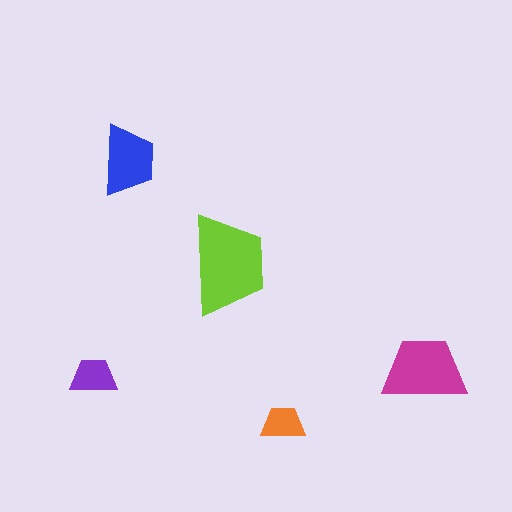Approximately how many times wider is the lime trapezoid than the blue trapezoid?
About 1.5 times wider.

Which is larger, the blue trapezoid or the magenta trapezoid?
The magenta one.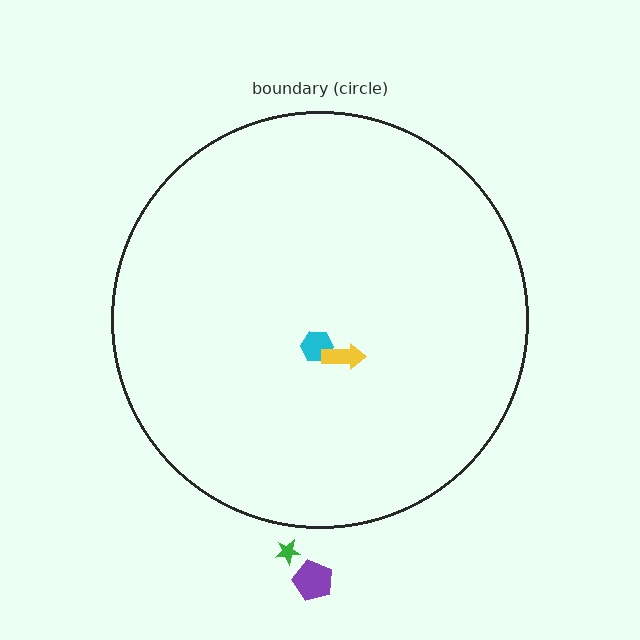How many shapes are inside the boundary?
2 inside, 2 outside.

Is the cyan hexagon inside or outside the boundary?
Inside.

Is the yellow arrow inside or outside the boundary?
Inside.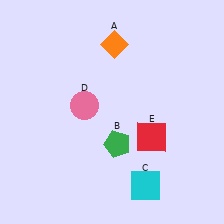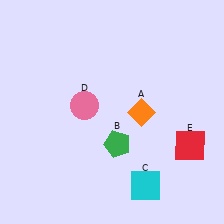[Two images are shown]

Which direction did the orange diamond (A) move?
The orange diamond (A) moved down.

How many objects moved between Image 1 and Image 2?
2 objects moved between the two images.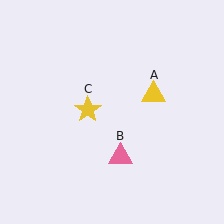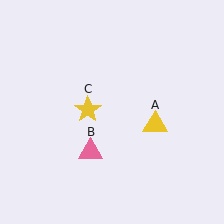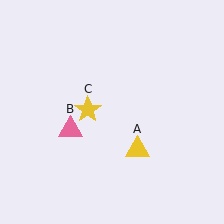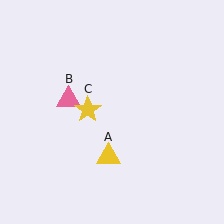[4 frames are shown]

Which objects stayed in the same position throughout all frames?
Yellow star (object C) remained stationary.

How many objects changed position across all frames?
2 objects changed position: yellow triangle (object A), pink triangle (object B).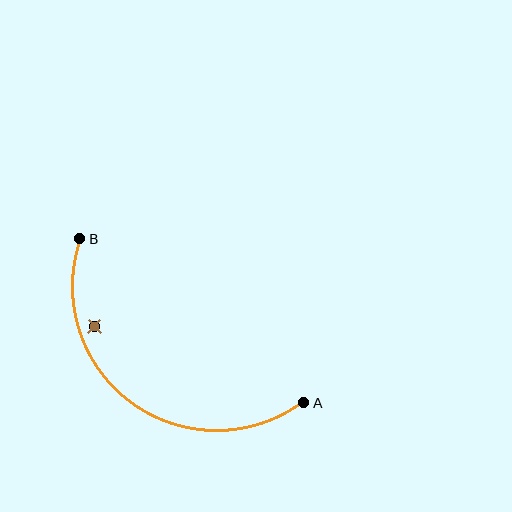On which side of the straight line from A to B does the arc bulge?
The arc bulges below and to the left of the straight line connecting A and B.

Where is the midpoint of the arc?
The arc midpoint is the point on the curve farthest from the straight line joining A and B. It sits below and to the left of that line.